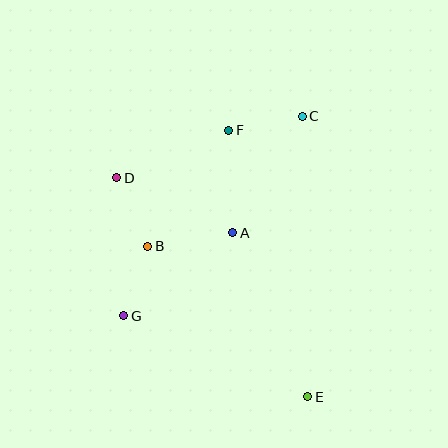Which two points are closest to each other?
Points B and G are closest to each other.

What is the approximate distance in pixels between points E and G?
The distance between E and G is approximately 201 pixels.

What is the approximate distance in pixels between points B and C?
The distance between B and C is approximately 202 pixels.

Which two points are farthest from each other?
Points D and E are farthest from each other.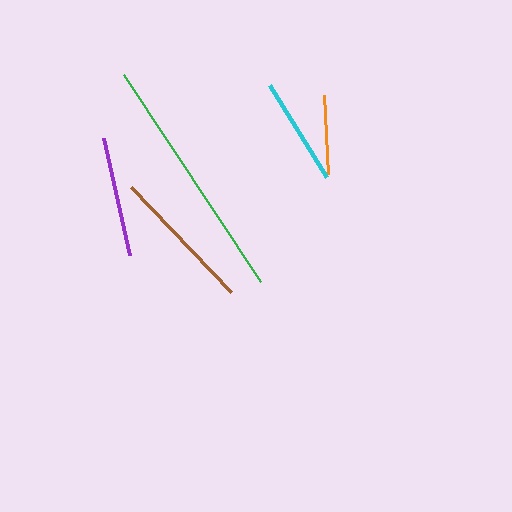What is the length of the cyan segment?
The cyan segment is approximately 108 pixels long.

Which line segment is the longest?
The green line is the longest at approximately 247 pixels.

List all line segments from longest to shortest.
From longest to shortest: green, brown, purple, cyan, orange.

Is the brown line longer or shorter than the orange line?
The brown line is longer than the orange line.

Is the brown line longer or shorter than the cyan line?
The brown line is longer than the cyan line.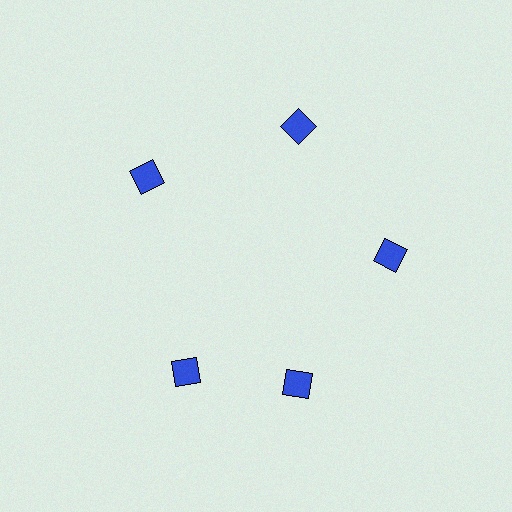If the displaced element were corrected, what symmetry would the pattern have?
It would have 5-fold rotational symmetry — the pattern would map onto itself every 72 degrees.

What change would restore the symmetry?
The symmetry would be restored by rotating it back into even spacing with its neighbors so that all 5 squares sit at equal angles and equal distance from the center.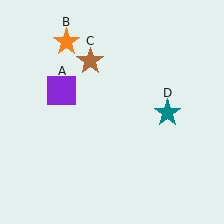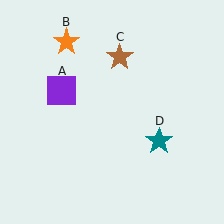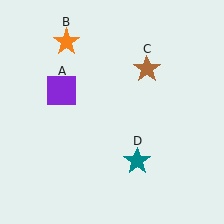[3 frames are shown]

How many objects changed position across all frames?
2 objects changed position: brown star (object C), teal star (object D).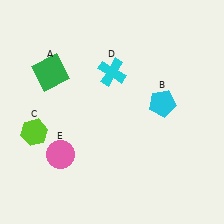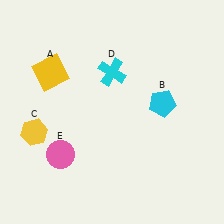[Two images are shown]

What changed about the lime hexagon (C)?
In Image 1, C is lime. In Image 2, it changed to yellow.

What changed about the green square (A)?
In Image 1, A is green. In Image 2, it changed to yellow.